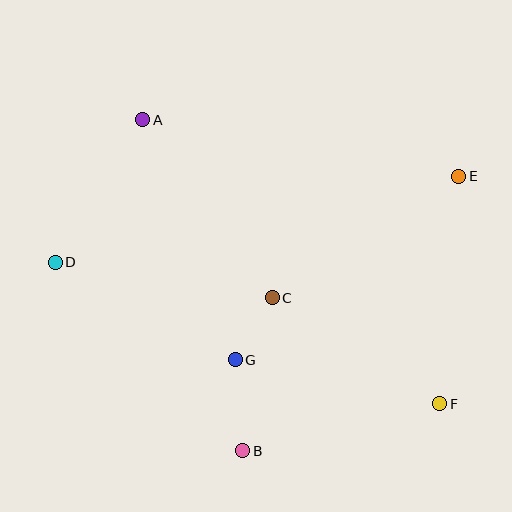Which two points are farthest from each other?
Points D and E are farthest from each other.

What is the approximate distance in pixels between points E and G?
The distance between E and G is approximately 289 pixels.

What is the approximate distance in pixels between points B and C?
The distance between B and C is approximately 156 pixels.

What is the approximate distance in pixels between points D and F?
The distance between D and F is approximately 410 pixels.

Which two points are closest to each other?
Points C and G are closest to each other.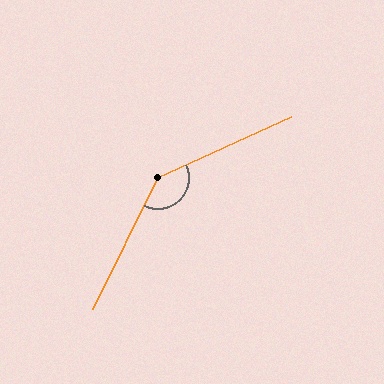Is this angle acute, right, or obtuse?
It is obtuse.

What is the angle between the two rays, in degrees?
Approximately 141 degrees.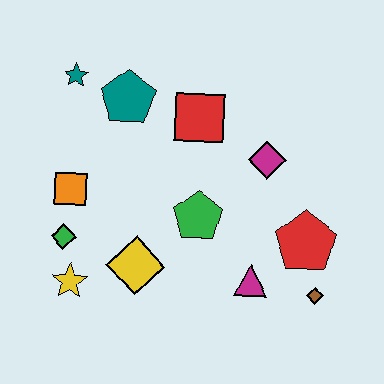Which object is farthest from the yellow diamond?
The teal star is farthest from the yellow diamond.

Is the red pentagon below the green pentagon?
Yes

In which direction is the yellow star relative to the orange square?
The yellow star is below the orange square.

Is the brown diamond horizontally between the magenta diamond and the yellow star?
No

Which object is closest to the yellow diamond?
The yellow star is closest to the yellow diamond.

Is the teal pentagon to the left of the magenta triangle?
Yes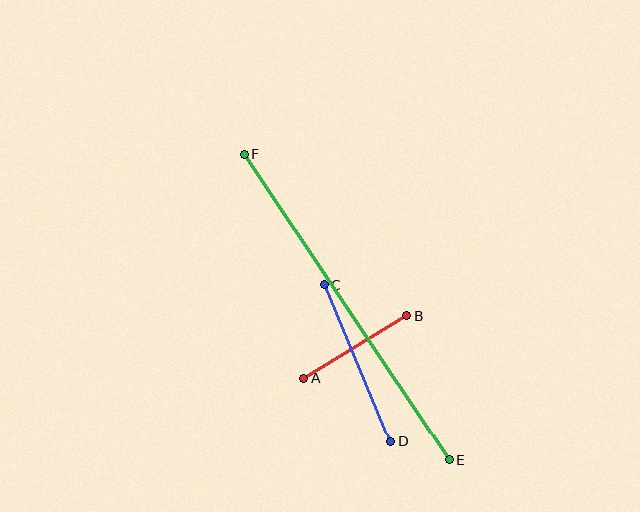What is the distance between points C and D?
The distance is approximately 170 pixels.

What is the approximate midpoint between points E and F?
The midpoint is at approximately (346, 307) pixels.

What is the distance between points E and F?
The distance is approximately 367 pixels.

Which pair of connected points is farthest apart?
Points E and F are farthest apart.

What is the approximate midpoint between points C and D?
The midpoint is at approximately (357, 363) pixels.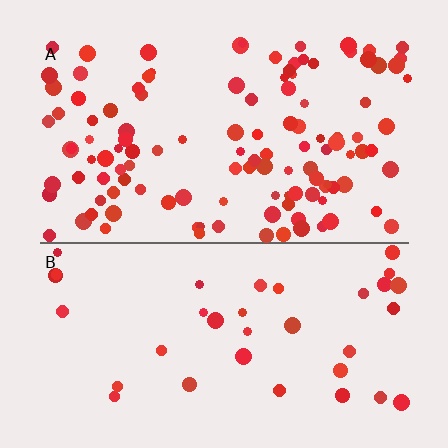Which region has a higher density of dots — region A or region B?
A (the top).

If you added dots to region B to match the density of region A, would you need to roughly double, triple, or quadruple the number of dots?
Approximately triple.